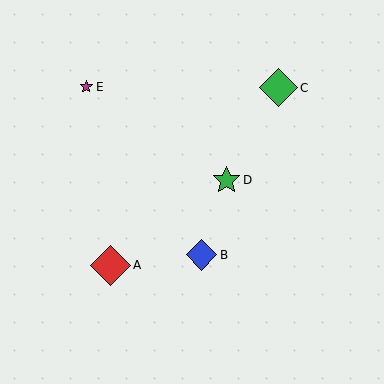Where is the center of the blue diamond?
The center of the blue diamond is at (202, 255).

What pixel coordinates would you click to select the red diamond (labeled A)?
Click at (111, 265) to select the red diamond A.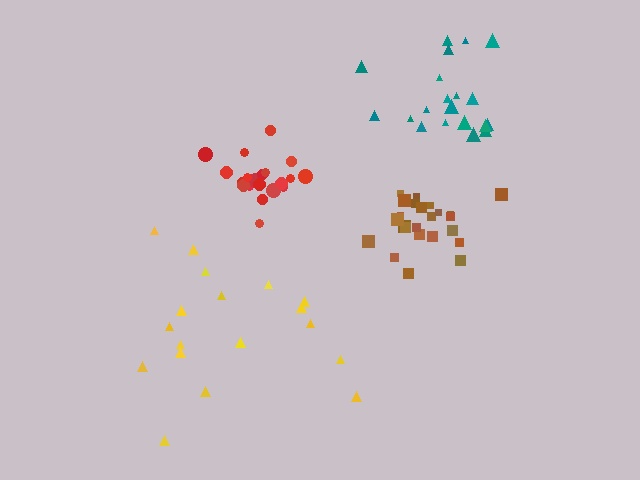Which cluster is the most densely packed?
Red.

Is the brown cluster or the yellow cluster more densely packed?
Brown.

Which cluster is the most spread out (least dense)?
Yellow.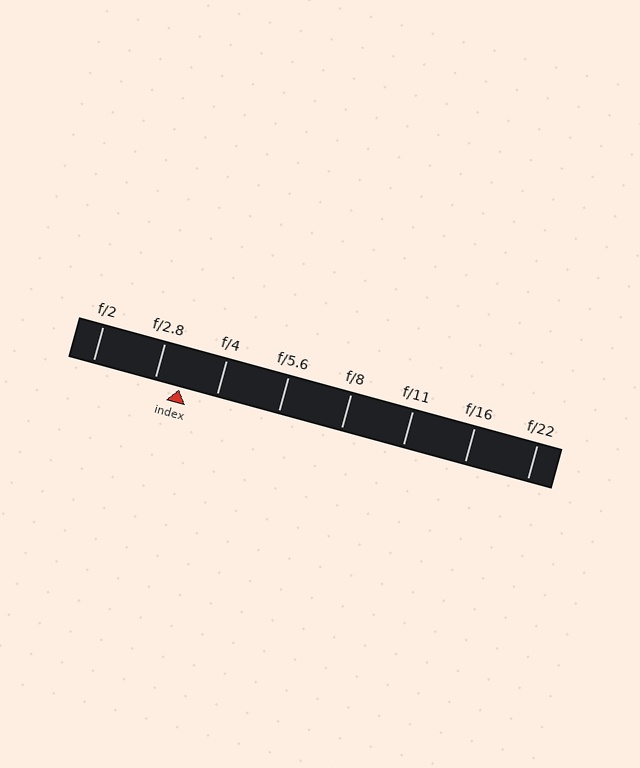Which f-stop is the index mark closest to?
The index mark is closest to f/2.8.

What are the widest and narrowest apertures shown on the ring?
The widest aperture shown is f/2 and the narrowest is f/22.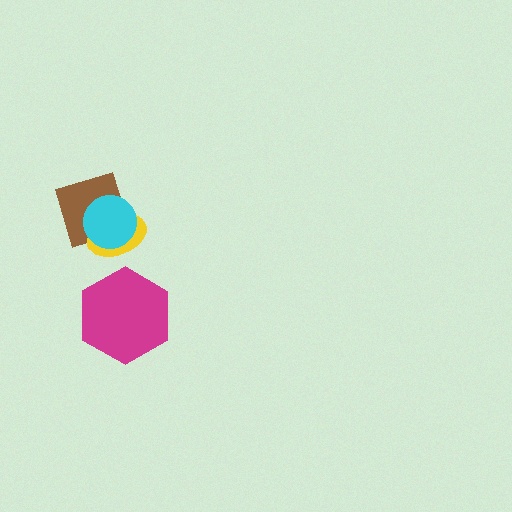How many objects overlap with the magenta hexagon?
0 objects overlap with the magenta hexagon.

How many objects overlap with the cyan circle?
2 objects overlap with the cyan circle.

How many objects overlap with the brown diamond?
2 objects overlap with the brown diamond.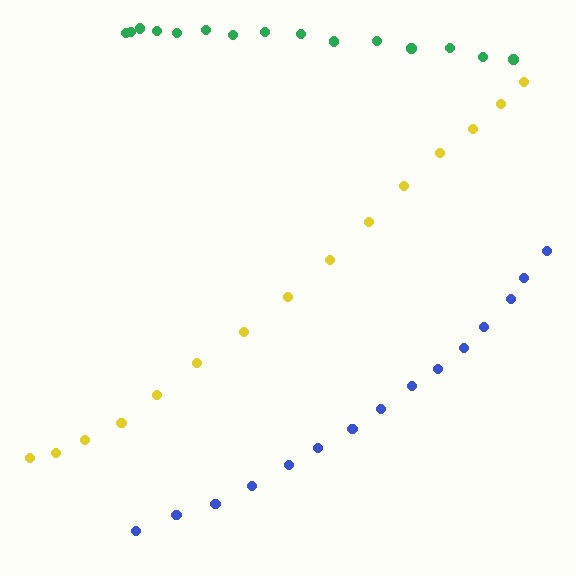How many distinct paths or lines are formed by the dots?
There are 3 distinct paths.